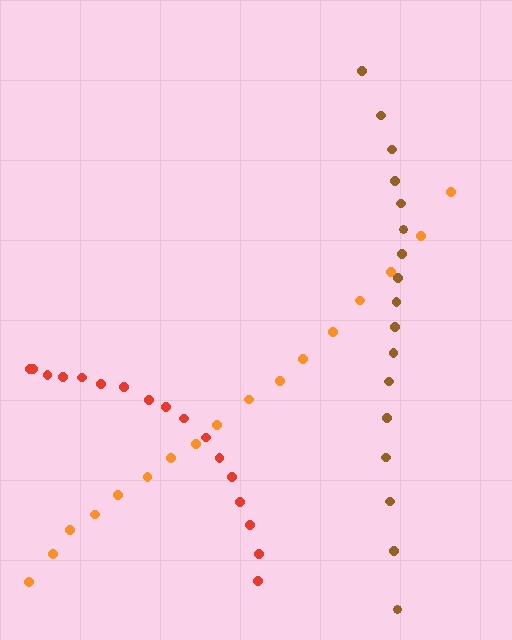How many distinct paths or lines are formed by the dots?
There are 3 distinct paths.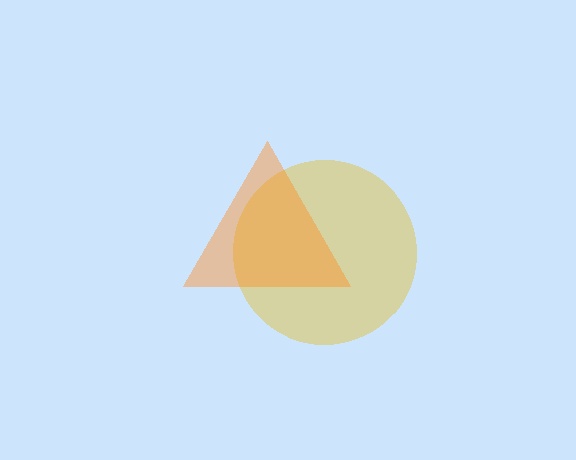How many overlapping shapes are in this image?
There are 2 overlapping shapes in the image.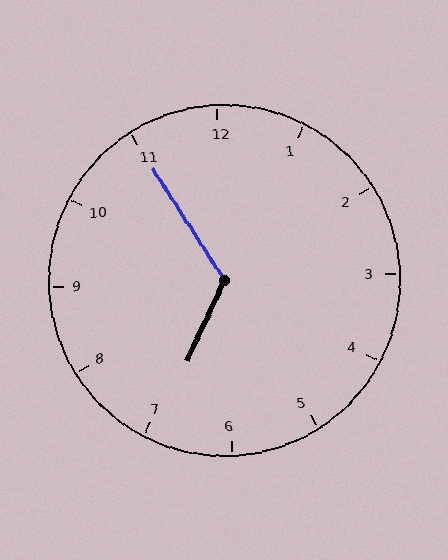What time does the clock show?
6:55.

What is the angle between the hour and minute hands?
Approximately 122 degrees.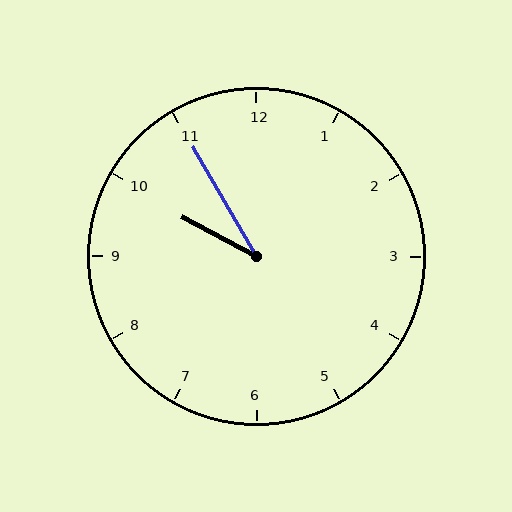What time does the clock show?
9:55.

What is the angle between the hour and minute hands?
Approximately 32 degrees.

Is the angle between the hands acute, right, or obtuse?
It is acute.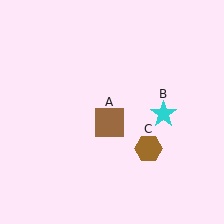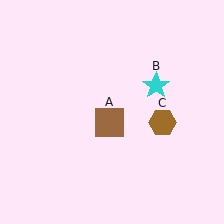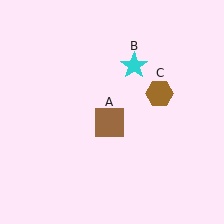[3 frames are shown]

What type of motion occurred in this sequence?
The cyan star (object B), brown hexagon (object C) rotated counterclockwise around the center of the scene.